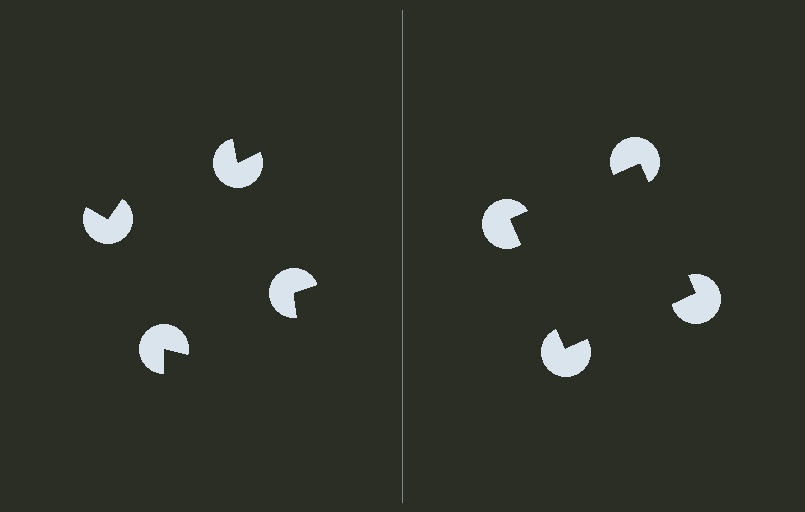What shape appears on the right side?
An illusory square.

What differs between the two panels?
The pac-man discs are positioned identically on both sides; only the wedge orientations differ. On the right they align to a square; on the left they are misaligned.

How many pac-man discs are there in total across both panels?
8 — 4 on each side.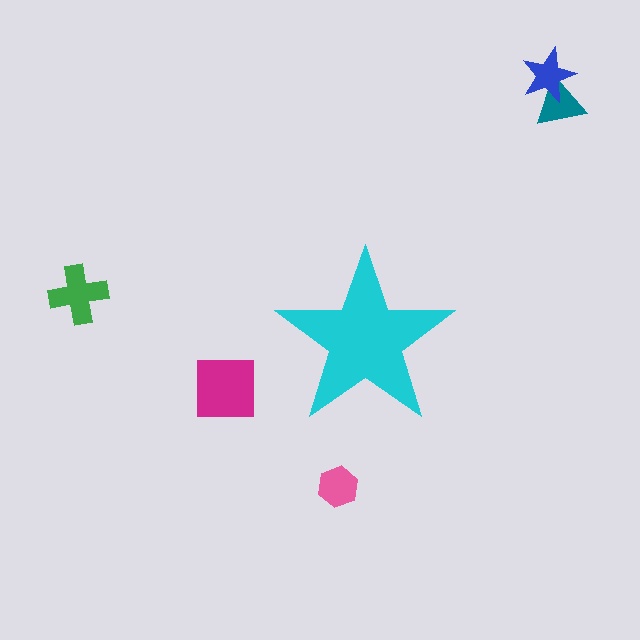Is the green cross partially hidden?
No, the green cross is fully visible.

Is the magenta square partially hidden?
No, the magenta square is fully visible.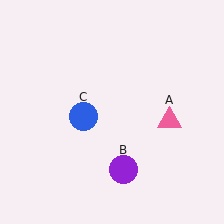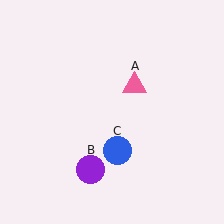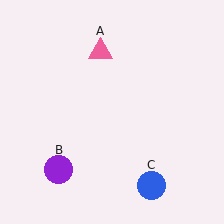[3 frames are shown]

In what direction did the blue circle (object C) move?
The blue circle (object C) moved down and to the right.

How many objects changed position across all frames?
3 objects changed position: pink triangle (object A), purple circle (object B), blue circle (object C).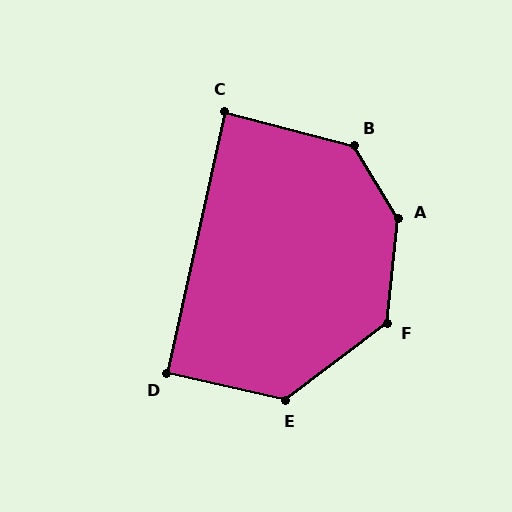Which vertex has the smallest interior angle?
C, at approximately 88 degrees.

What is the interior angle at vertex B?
Approximately 136 degrees (obtuse).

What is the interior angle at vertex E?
Approximately 130 degrees (obtuse).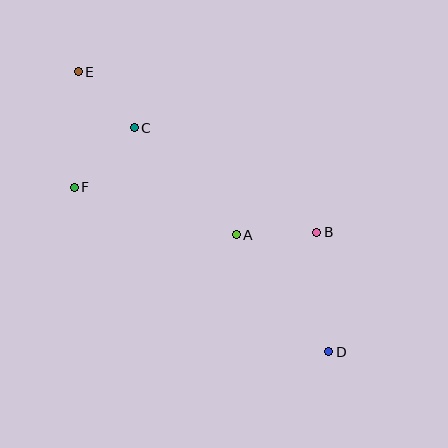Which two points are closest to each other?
Points C and E are closest to each other.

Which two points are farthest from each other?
Points D and E are farthest from each other.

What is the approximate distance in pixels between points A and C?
The distance between A and C is approximately 148 pixels.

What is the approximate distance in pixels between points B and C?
The distance between B and C is approximately 210 pixels.